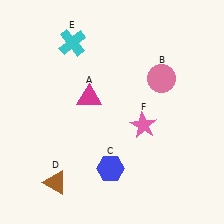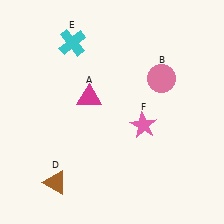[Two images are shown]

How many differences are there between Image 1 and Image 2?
There is 1 difference between the two images.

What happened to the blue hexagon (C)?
The blue hexagon (C) was removed in Image 2. It was in the bottom-left area of Image 1.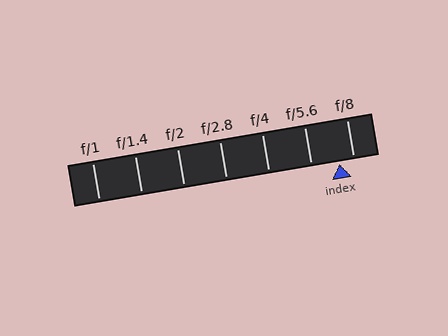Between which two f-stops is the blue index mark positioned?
The index mark is between f/5.6 and f/8.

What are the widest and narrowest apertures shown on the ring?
The widest aperture shown is f/1 and the narrowest is f/8.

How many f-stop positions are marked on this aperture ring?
There are 7 f-stop positions marked.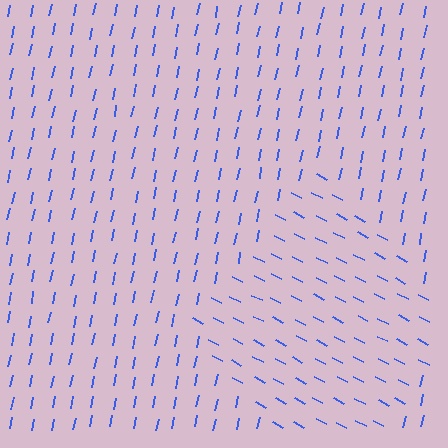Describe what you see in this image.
The image is filled with small blue line segments. A diamond region in the image has lines oriented differently from the surrounding lines, creating a visible texture boundary.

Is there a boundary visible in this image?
Yes, there is a texture boundary formed by a change in line orientation.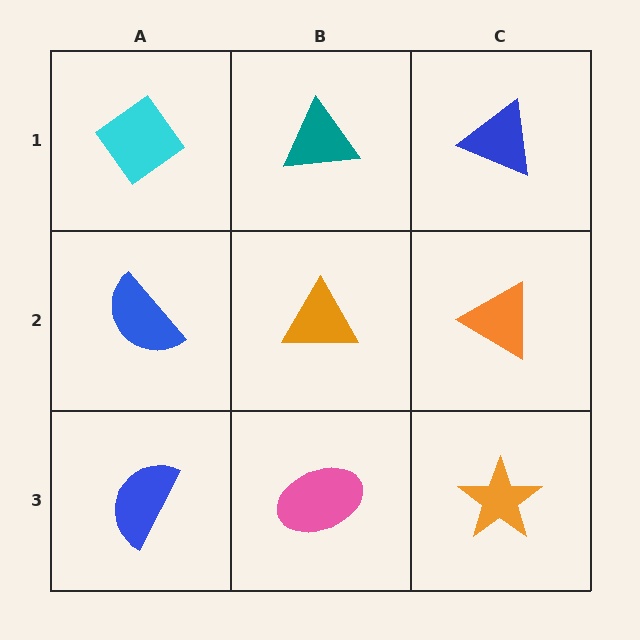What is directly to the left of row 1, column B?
A cyan diamond.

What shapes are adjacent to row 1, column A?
A blue semicircle (row 2, column A), a teal triangle (row 1, column B).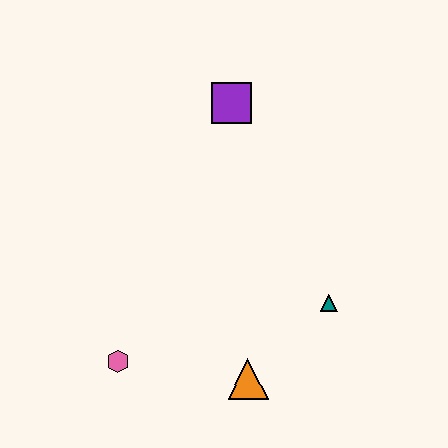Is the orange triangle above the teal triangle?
No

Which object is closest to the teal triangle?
The orange triangle is closest to the teal triangle.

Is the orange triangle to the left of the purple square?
No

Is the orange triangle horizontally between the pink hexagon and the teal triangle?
Yes